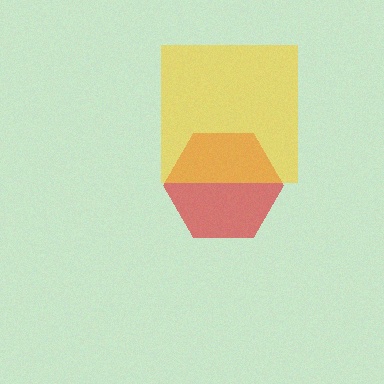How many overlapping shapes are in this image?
There are 2 overlapping shapes in the image.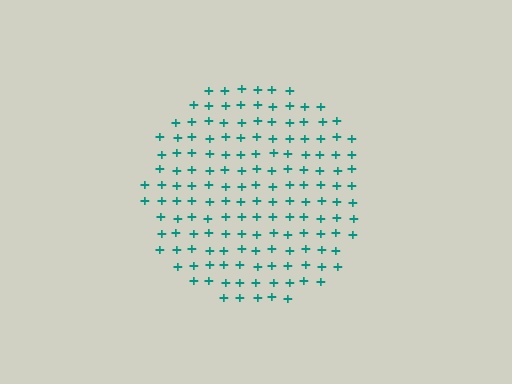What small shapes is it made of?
It is made of small plus signs.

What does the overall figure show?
The overall figure shows a circle.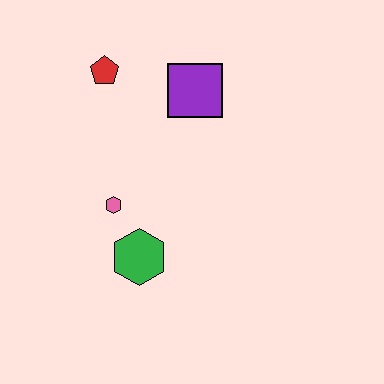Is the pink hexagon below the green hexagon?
No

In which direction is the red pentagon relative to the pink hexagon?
The red pentagon is above the pink hexagon.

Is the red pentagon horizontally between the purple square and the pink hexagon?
No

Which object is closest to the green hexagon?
The pink hexagon is closest to the green hexagon.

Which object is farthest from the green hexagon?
The red pentagon is farthest from the green hexagon.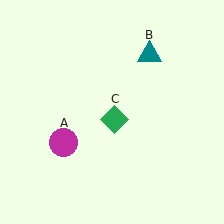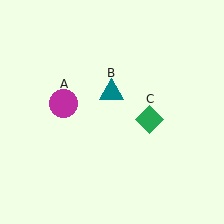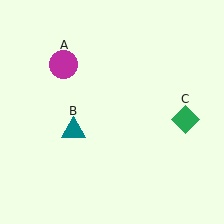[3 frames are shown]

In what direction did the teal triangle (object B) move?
The teal triangle (object B) moved down and to the left.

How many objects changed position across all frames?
3 objects changed position: magenta circle (object A), teal triangle (object B), green diamond (object C).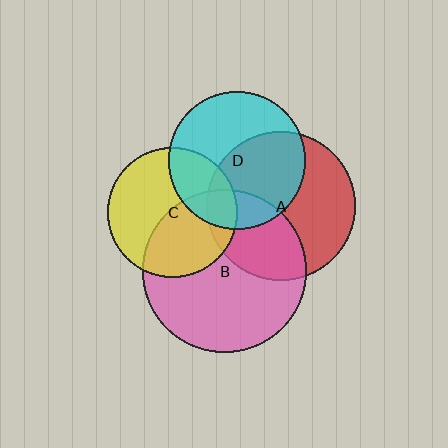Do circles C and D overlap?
Yes.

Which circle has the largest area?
Circle B (pink).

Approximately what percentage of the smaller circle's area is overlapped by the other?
Approximately 30%.